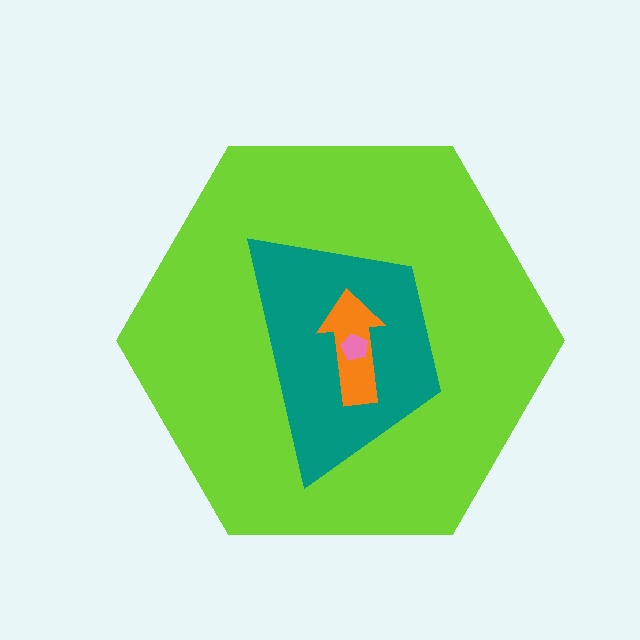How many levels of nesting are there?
4.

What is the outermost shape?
The lime hexagon.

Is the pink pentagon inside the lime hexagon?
Yes.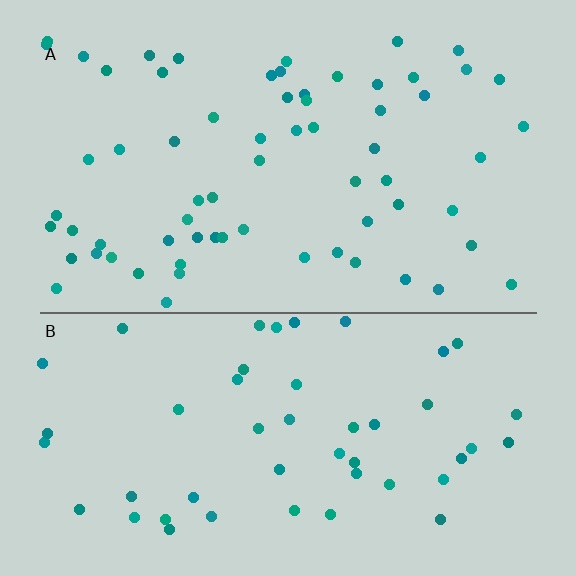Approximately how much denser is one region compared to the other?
Approximately 1.4× — region A over region B.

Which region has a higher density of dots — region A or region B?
A (the top).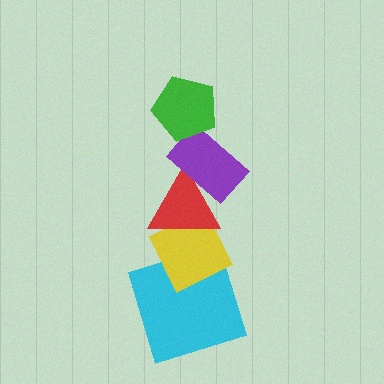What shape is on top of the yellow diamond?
The red triangle is on top of the yellow diamond.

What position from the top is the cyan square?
The cyan square is 5th from the top.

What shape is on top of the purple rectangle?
The green pentagon is on top of the purple rectangle.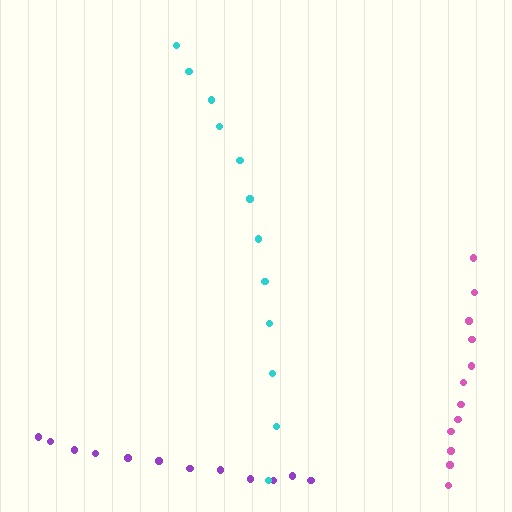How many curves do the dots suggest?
There are 3 distinct paths.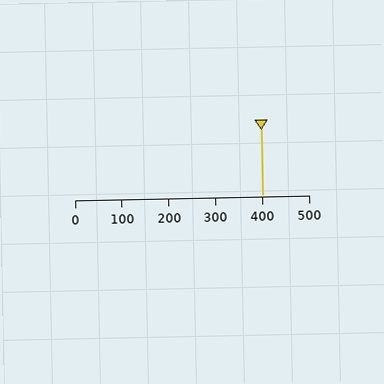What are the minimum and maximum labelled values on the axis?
The axis runs from 0 to 500.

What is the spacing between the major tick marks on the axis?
The major ticks are spaced 100 apart.